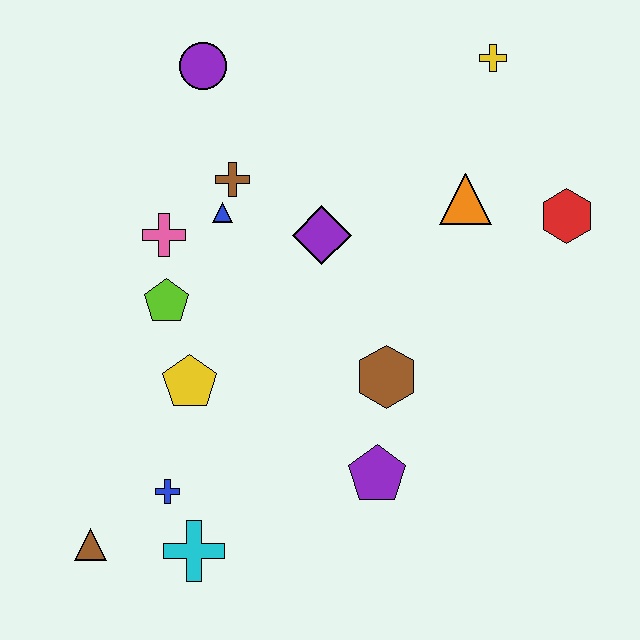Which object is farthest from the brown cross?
The brown triangle is farthest from the brown cross.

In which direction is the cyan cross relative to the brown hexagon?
The cyan cross is to the left of the brown hexagon.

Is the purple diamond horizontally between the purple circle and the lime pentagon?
No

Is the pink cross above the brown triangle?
Yes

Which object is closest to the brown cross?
The blue triangle is closest to the brown cross.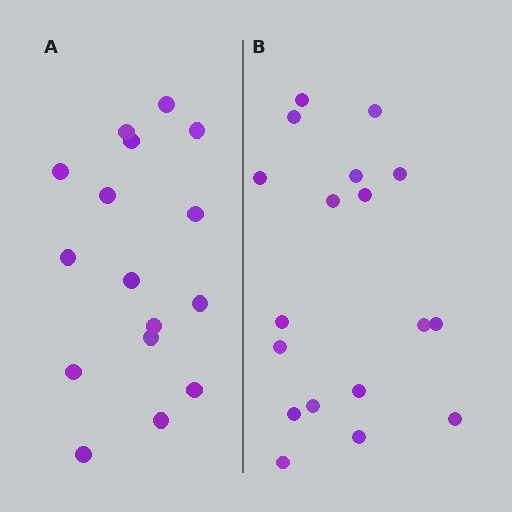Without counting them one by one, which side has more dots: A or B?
Region B (the right region) has more dots.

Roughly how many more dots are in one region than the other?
Region B has just a few more — roughly 2 or 3 more dots than region A.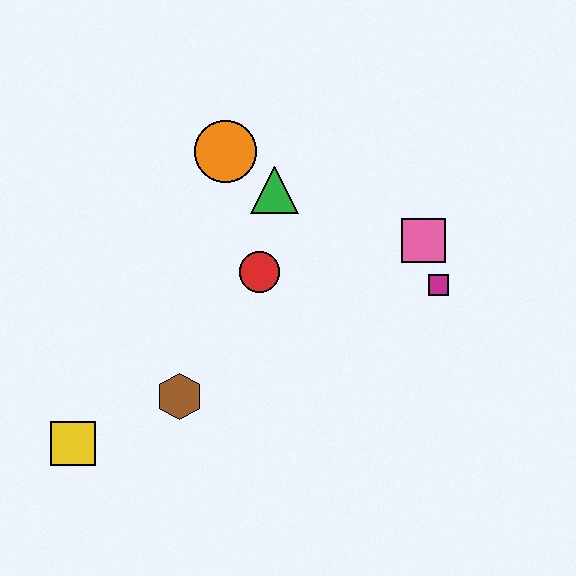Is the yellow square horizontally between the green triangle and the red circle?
No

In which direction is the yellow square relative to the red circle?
The yellow square is to the left of the red circle.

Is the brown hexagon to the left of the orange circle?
Yes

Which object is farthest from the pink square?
The yellow square is farthest from the pink square.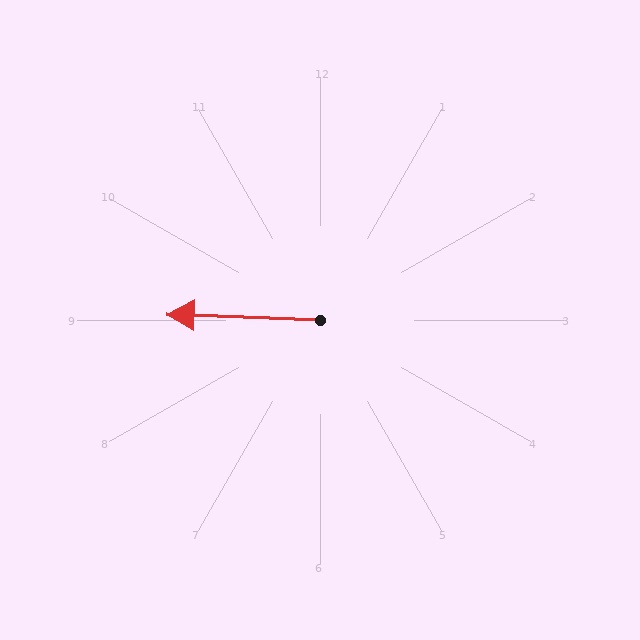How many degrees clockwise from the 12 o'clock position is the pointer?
Approximately 272 degrees.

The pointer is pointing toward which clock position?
Roughly 9 o'clock.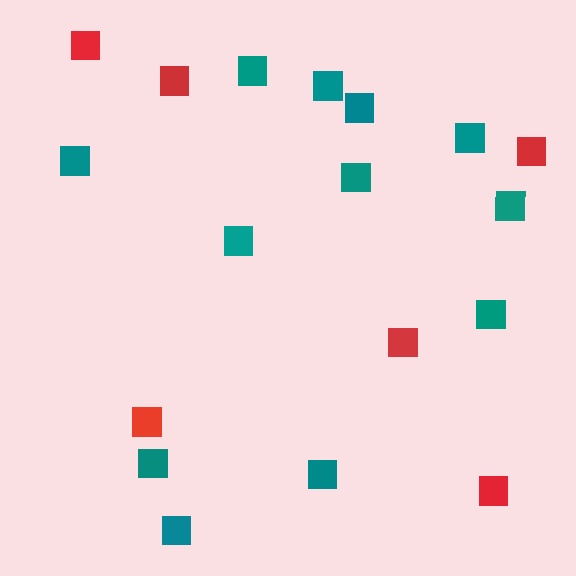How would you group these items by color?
There are 2 groups: one group of teal squares (12) and one group of red squares (6).